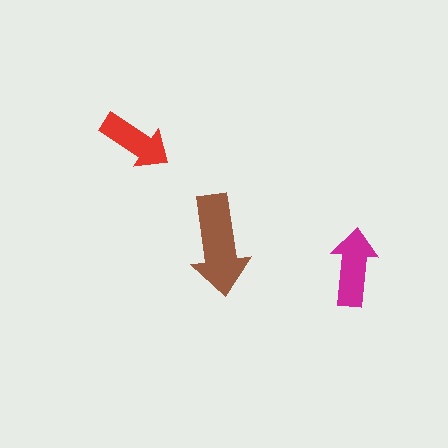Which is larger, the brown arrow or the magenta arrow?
The brown one.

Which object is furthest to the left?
The red arrow is leftmost.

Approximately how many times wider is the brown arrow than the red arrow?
About 1.5 times wider.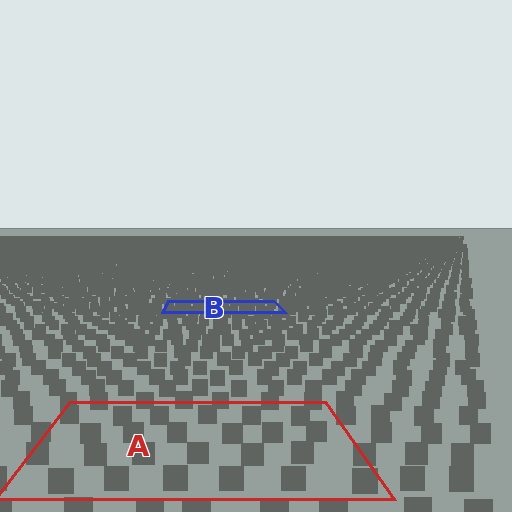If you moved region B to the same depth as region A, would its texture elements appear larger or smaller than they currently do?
They would appear larger. At a closer depth, the same texture elements are projected at a bigger on-screen size.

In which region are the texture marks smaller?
The texture marks are smaller in region B, because it is farther away.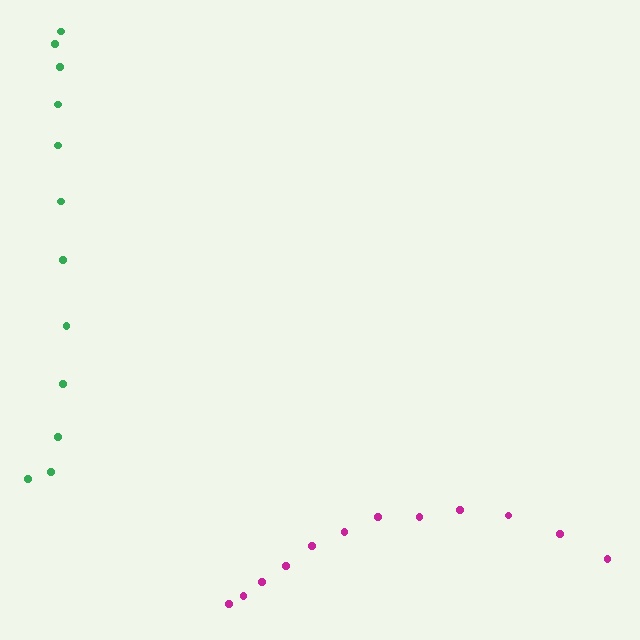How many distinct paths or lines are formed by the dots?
There are 2 distinct paths.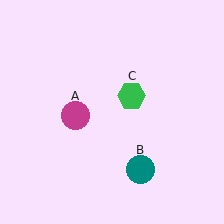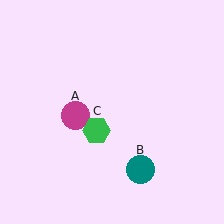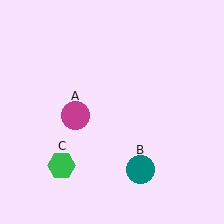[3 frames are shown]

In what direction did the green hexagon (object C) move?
The green hexagon (object C) moved down and to the left.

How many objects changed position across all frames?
1 object changed position: green hexagon (object C).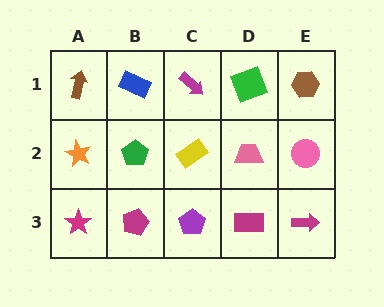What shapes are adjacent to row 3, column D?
A pink trapezoid (row 2, column D), a purple pentagon (row 3, column C), a magenta arrow (row 3, column E).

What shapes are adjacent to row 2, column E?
A brown hexagon (row 1, column E), a magenta arrow (row 3, column E), a pink trapezoid (row 2, column D).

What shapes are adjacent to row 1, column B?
A green pentagon (row 2, column B), a brown arrow (row 1, column A), a magenta arrow (row 1, column C).